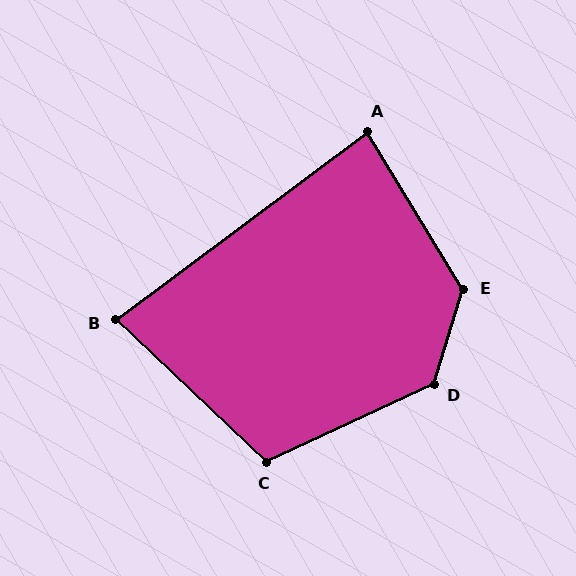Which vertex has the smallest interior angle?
B, at approximately 80 degrees.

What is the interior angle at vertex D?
Approximately 132 degrees (obtuse).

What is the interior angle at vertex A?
Approximately 85 degrees (acute).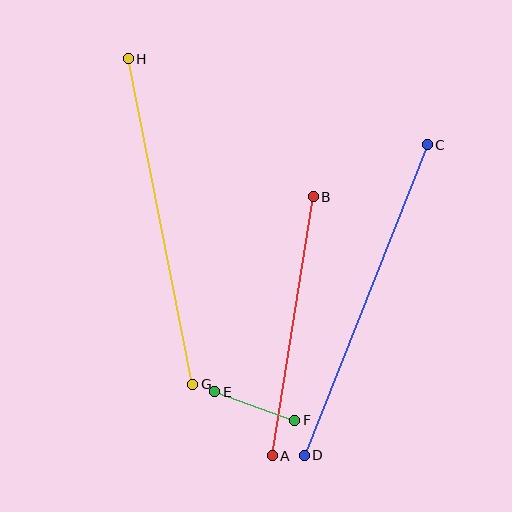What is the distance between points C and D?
The distance is approximately 334 pixels.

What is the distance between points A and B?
The distance is approximately 262 pixels.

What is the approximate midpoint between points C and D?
The midpoint is at approximately (366, 300) pixels.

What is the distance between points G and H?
The distance is approximately 332 pixels.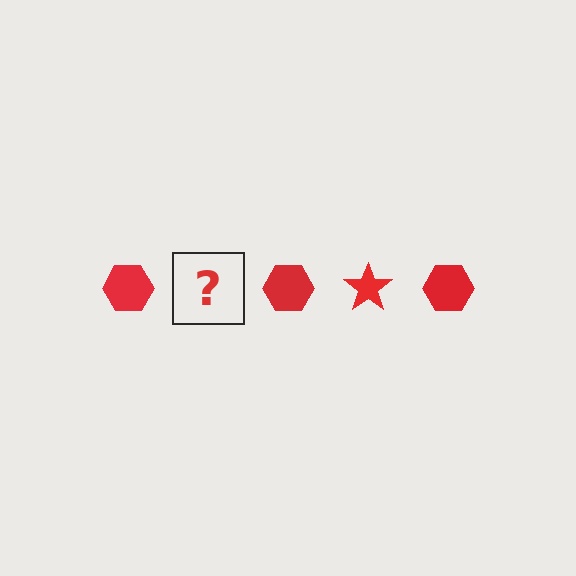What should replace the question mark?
The question mark should be replaced with a red star.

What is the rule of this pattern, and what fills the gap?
The rule is that the pattern cycles through hexagon, star shapes in red. The gap should be filled with a red star.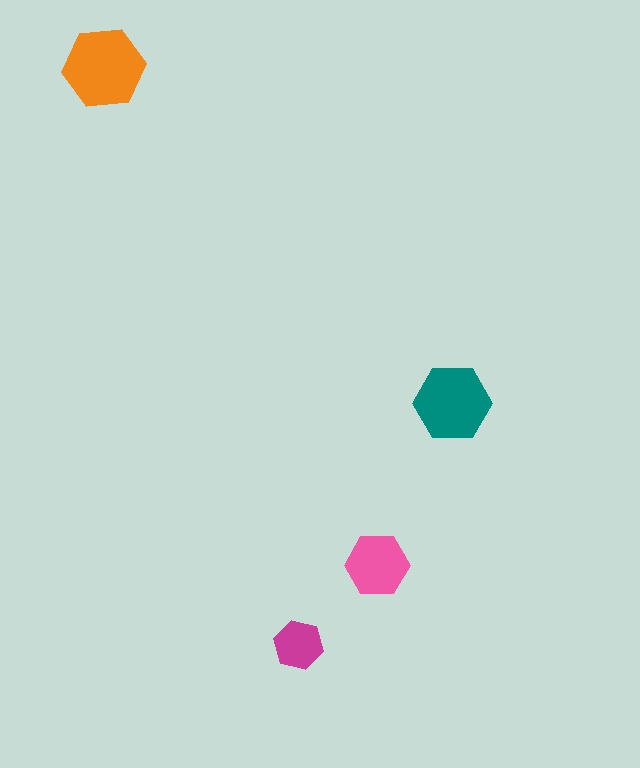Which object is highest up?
The orange hexagon is topmost.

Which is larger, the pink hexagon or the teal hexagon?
The teal one.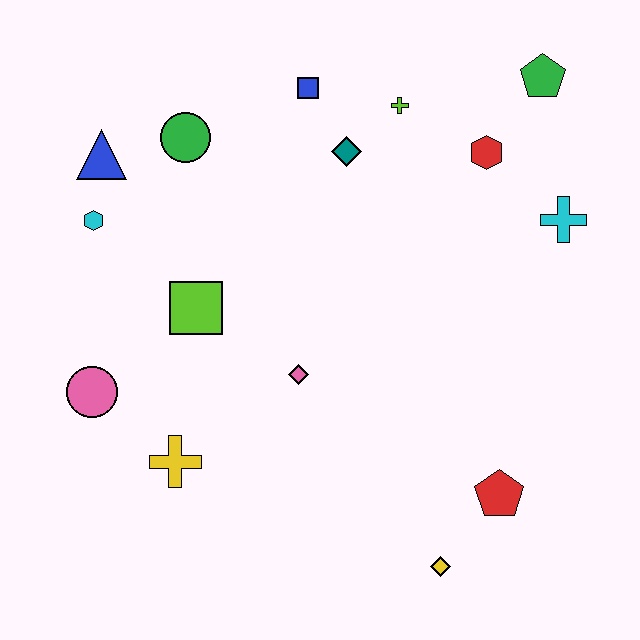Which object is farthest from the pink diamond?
The green pentagon is farthest from the pink diamond.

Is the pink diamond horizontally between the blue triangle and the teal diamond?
Yes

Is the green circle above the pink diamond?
Yes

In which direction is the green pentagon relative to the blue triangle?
The green pentagon is to the right of the blue triangle.